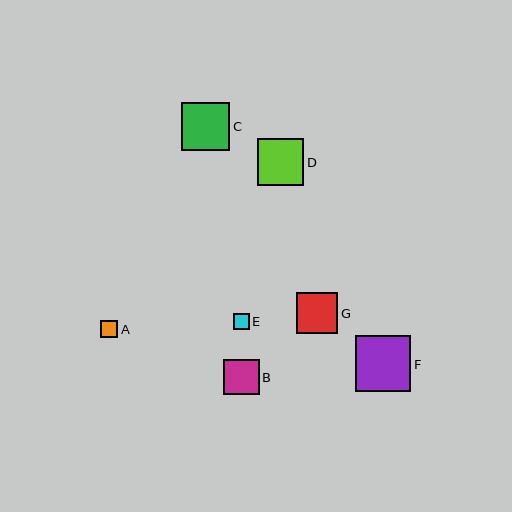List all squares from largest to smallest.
From largest to smallest: F, C, D, G, B, A, E.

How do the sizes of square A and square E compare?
Square A and square E are approximately the same size.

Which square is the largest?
Square F is the largest with a size of approximately 56 pixels.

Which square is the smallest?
Square E is the smallest with a size of approximately 15 pixels.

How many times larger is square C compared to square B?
Square C is approximately 1.3 times the size of square B.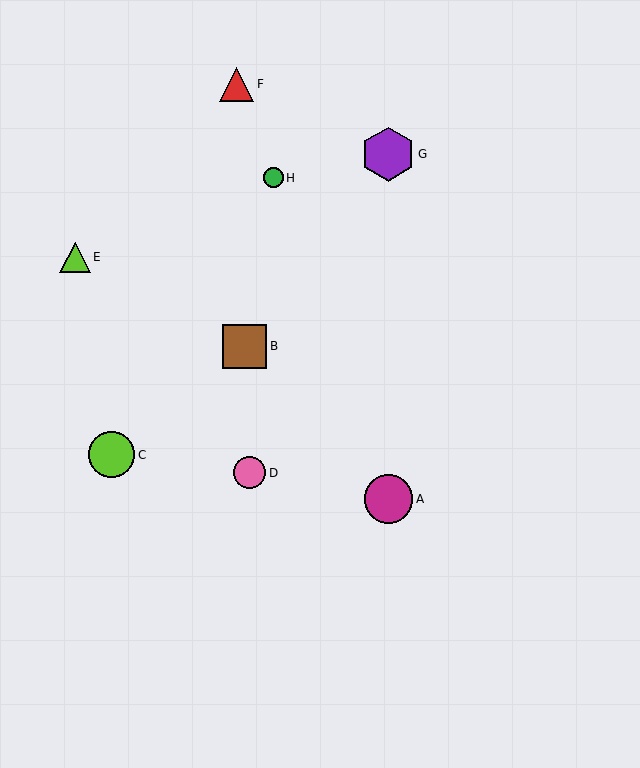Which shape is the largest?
The purple hexagon (labeled G) is the largest.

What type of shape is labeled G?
Shape G is a purple hexagon.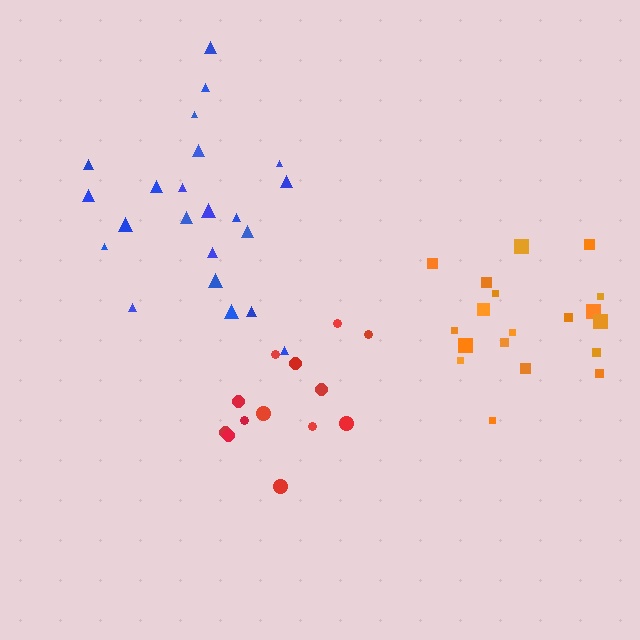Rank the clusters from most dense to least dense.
orange, blue, red.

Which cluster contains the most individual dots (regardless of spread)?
Blue (22).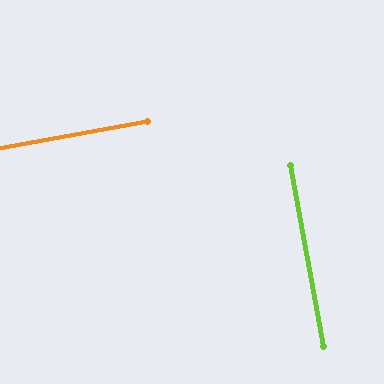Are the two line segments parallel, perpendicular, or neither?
Perpendicular — they meet at approximately 90°.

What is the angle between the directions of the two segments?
Approximately 90 degrees.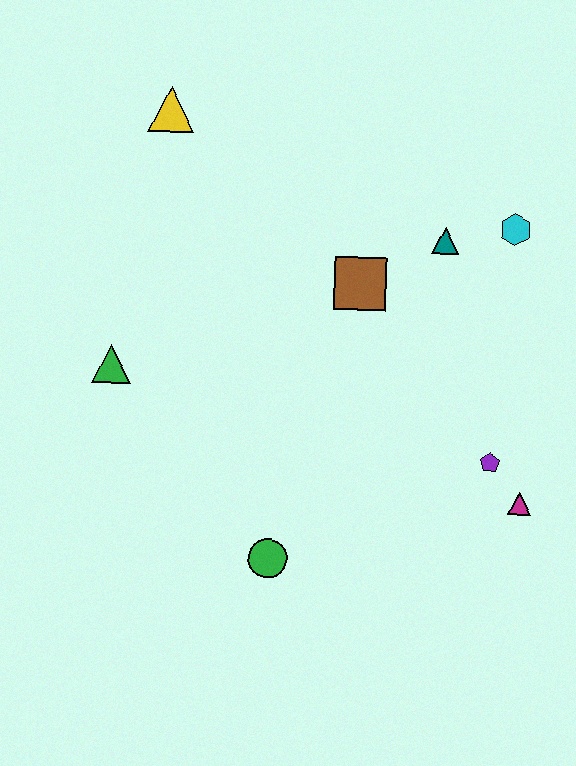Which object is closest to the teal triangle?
The cyan hexagon is closest to the teal triangle.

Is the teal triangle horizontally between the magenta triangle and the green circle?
Yes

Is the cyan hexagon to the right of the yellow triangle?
Yes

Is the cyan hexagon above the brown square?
Yes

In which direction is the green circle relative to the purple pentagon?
The green circle is to the left of the purple pentagon.